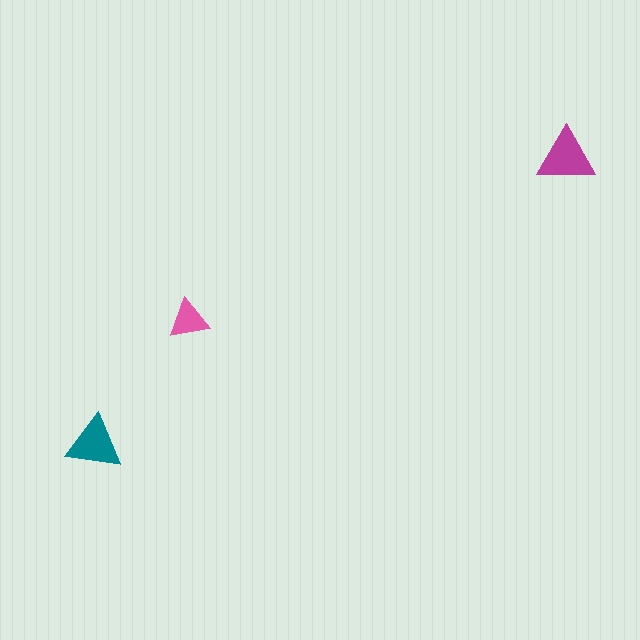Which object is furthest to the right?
The magenta triangle is rightmost.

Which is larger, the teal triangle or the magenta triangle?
The magenta one.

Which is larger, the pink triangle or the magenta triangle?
The magenta one.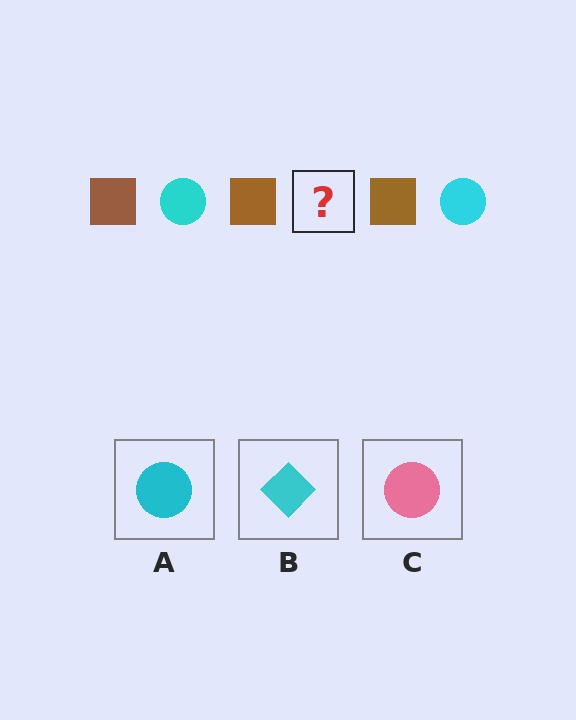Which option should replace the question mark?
Option A.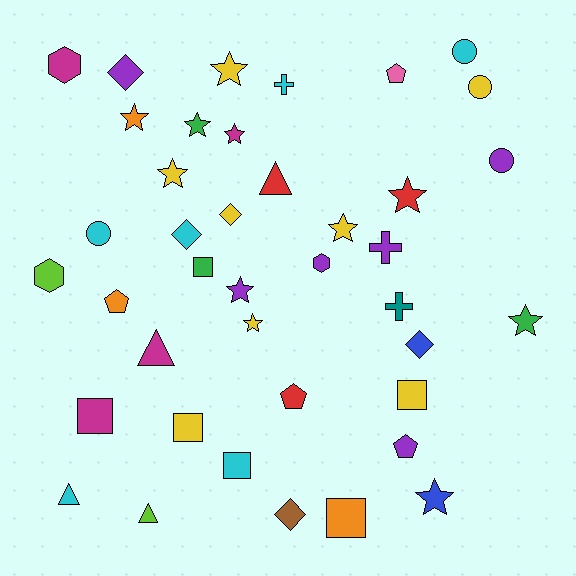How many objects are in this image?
There are 40 objects.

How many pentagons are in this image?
There are 4 pentagons.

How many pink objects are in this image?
There is 1 pink object.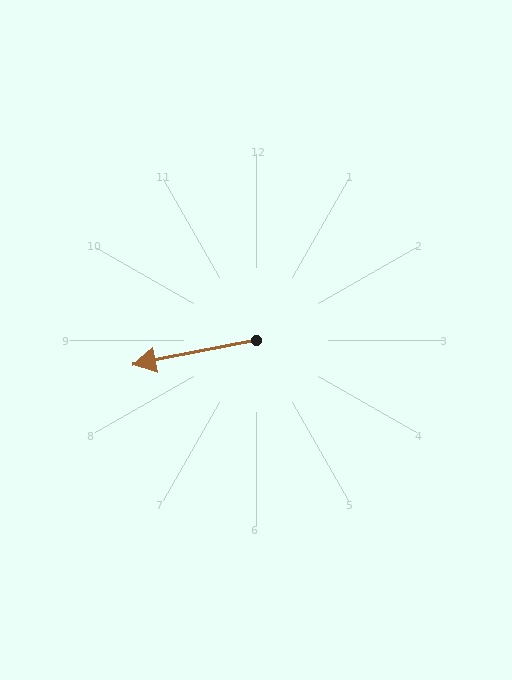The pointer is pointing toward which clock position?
Roughly 9 o'clock.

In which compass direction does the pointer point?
West.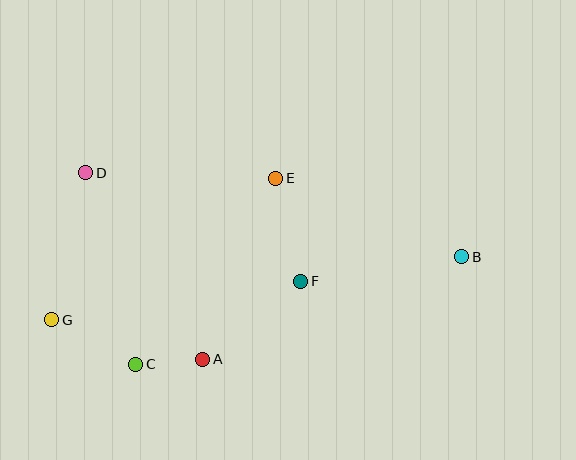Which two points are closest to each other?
Points A and C are closest to each other.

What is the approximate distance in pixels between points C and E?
The distance between C and E is approximately 233 pixels.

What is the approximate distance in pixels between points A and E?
The distance between A and E is approximately 195 pixels.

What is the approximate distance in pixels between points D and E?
The distance between D and E is approximately 190 pixels.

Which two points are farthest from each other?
Points B and G are farthest from each other.